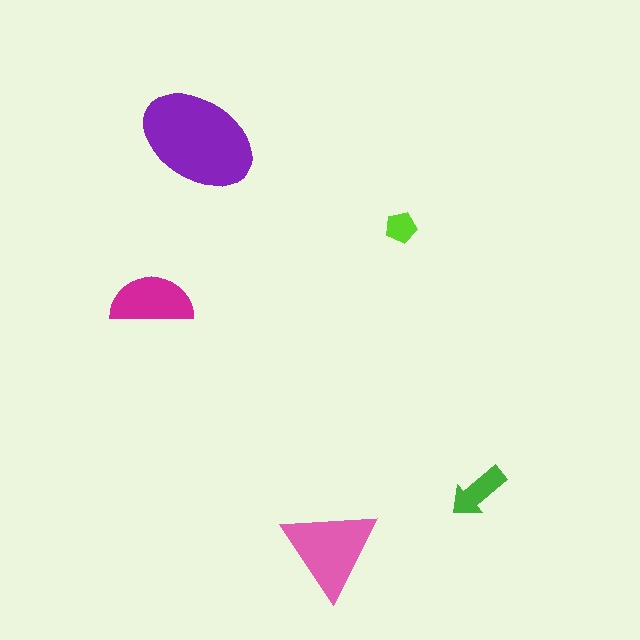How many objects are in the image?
There are 5 objects in the image.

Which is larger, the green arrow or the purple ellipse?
The purple ellipse.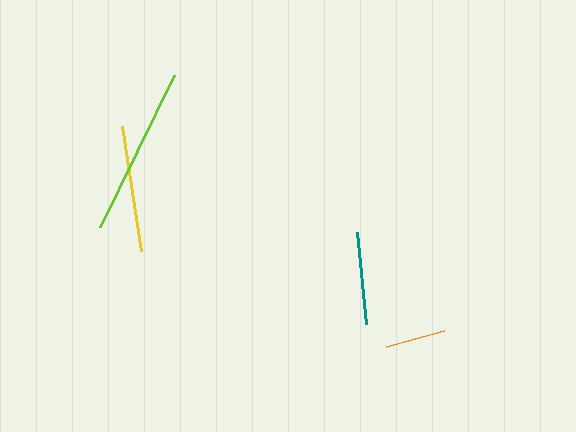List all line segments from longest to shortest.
From longest to shortest: lime, yellow, teal, orange.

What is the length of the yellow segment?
The yellow segment is approximately 126 pixels long.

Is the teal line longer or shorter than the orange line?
The teal line is longer than the orange line.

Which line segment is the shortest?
The orange line is the shortest at approximately 60 pixels.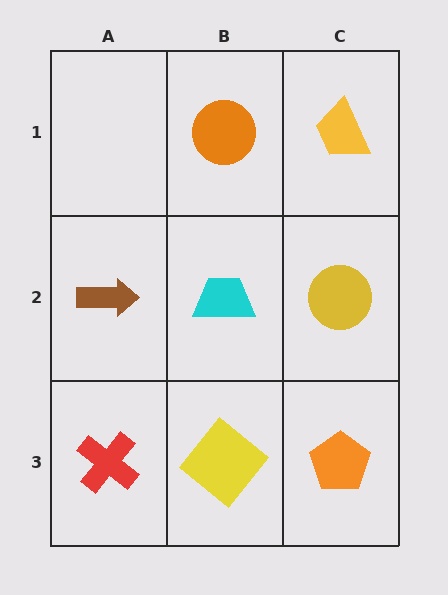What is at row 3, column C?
An orange pentagon.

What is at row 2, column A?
A brown arrow.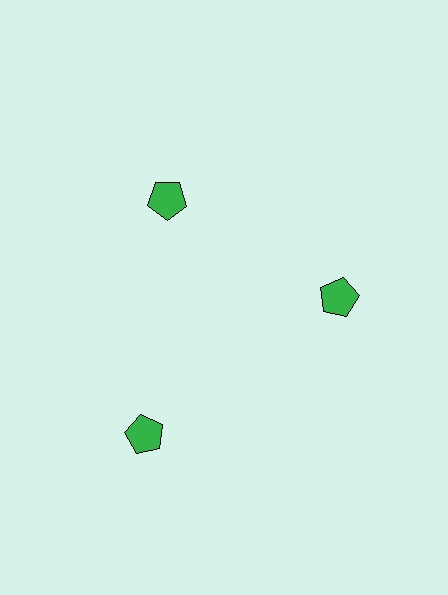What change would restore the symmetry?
The symmetry would be restored by moving it inward, back onto the ring so that all 3 pentagons sit at equal angles and equal distance from the center.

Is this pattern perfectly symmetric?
No. The 3 green pentagons are arranged in a ring, but one element near the 7 o'clock position is pushed outward from the center, breaking the 3-fold rotational symmetry.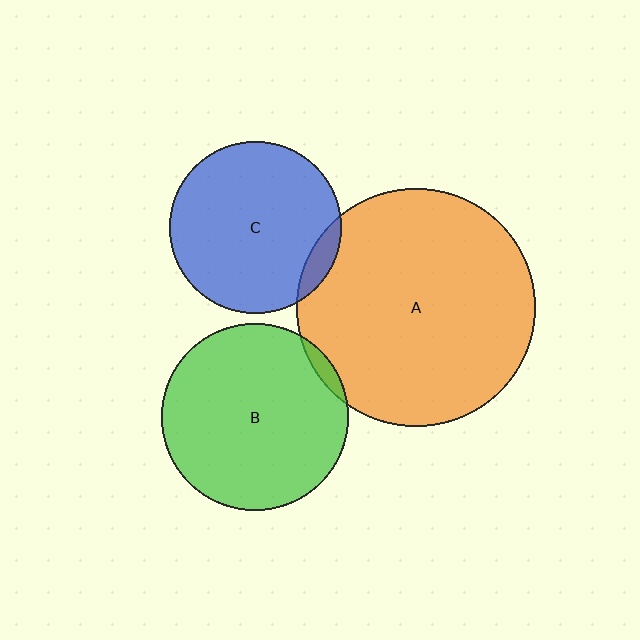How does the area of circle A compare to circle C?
Approximately 1.9 times.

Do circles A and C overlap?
Yes.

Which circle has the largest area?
Circle A (orange).